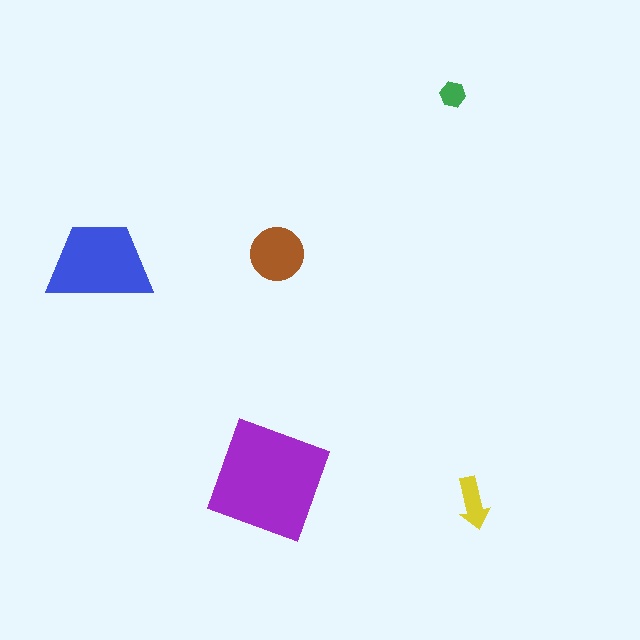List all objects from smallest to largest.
The green hexagon, the yellow arrow, the brown circle, the blue trapezoid, the purple square.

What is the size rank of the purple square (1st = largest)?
1st.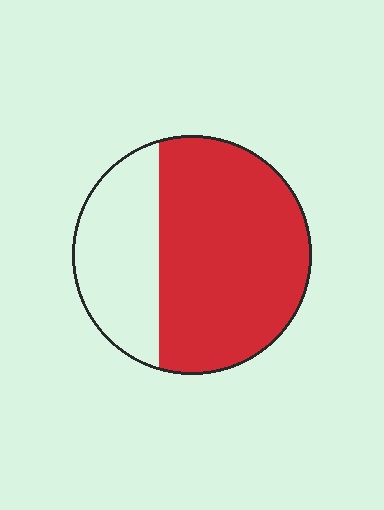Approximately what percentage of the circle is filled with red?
Approximately 65%.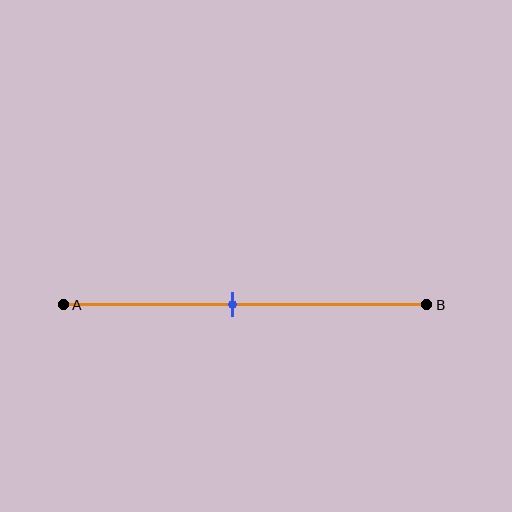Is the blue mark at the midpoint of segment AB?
No, the mark is at about 45% from A, not at the 50% midpoint.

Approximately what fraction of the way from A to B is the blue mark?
The blue mark is approximately 45% of the way from A to B.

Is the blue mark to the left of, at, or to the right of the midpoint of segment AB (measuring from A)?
The blue mark is to the left of the midpoint of segment AB.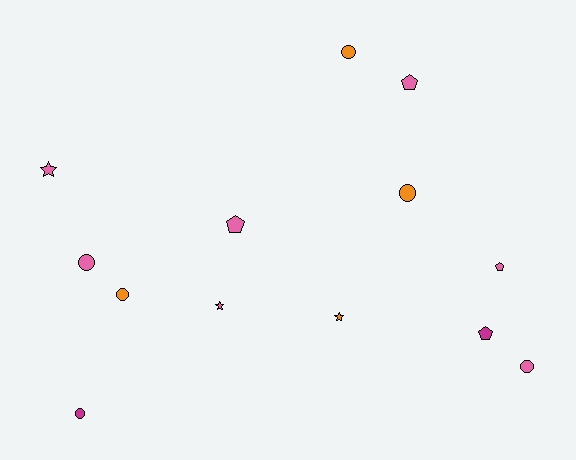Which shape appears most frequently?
Circle, with 6 objects.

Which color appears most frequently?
Pink, with 7 objects.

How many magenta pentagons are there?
There is 1 magenta pentagon.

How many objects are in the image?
There are 13 objects.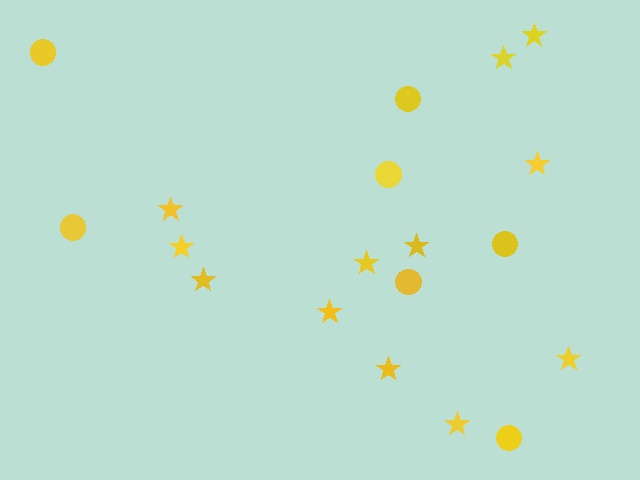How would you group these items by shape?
There are 2 groups: one group of stars (12) and one group of circles (7).